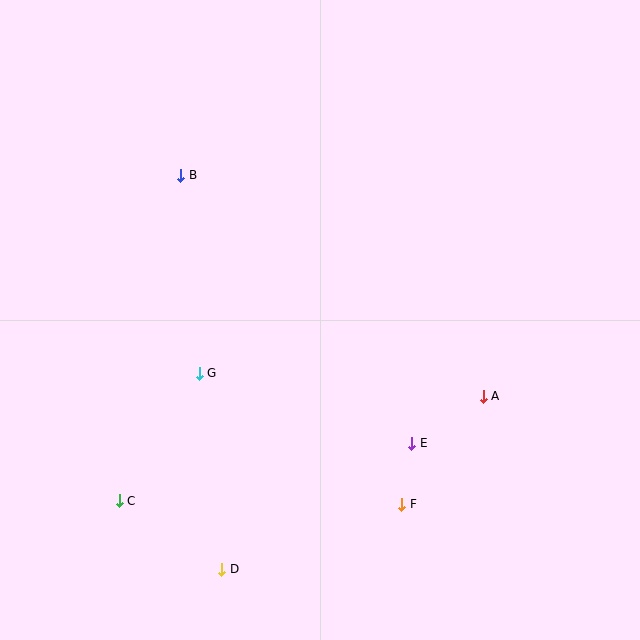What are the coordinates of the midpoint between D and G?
The midpoint between D and G is at (211, 471).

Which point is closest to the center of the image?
Point G at (199, 373) is closest to the center.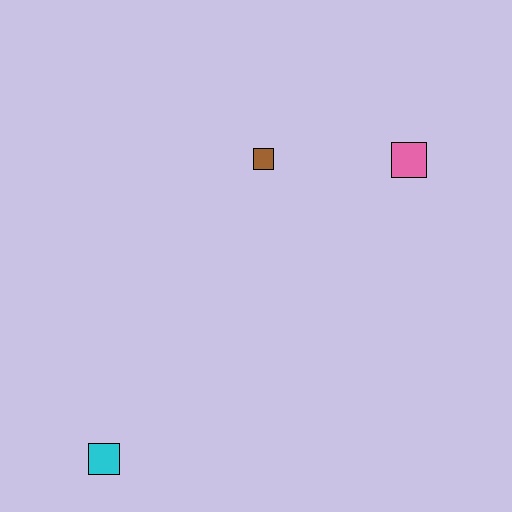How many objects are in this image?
There are 3 objects.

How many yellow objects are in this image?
There are no yellow objects.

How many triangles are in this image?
There are no triangles.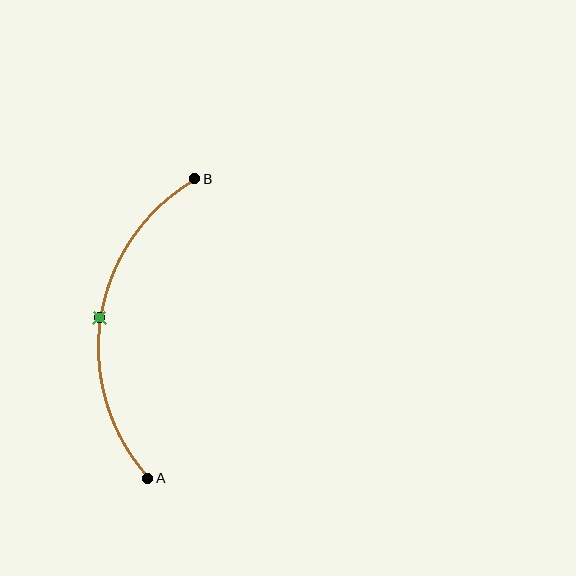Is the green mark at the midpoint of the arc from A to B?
Yes. The green mark lies on the arc at equal arc-length from both A and B — it is the arc midpoint.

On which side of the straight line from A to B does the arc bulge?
The arc bulges to the left of the straight line connecting A and B.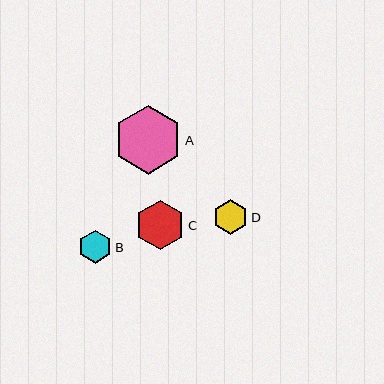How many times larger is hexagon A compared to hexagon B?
Hexagon A is approximately 2.1 times the size of hexagon B.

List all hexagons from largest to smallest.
From largest to smallest: A, C, D, B.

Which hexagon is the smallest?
Hexagon B is the smallest with a size of approximately 33 pixels.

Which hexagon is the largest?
Hexagon A is the largest with a size of approximately 68 pixels.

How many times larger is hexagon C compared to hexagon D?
Hexagon C is approximately 1.4 times the size of hexagon D.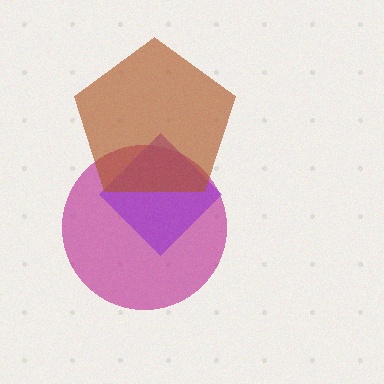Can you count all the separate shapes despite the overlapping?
Yes, there are 3 separate shapes.